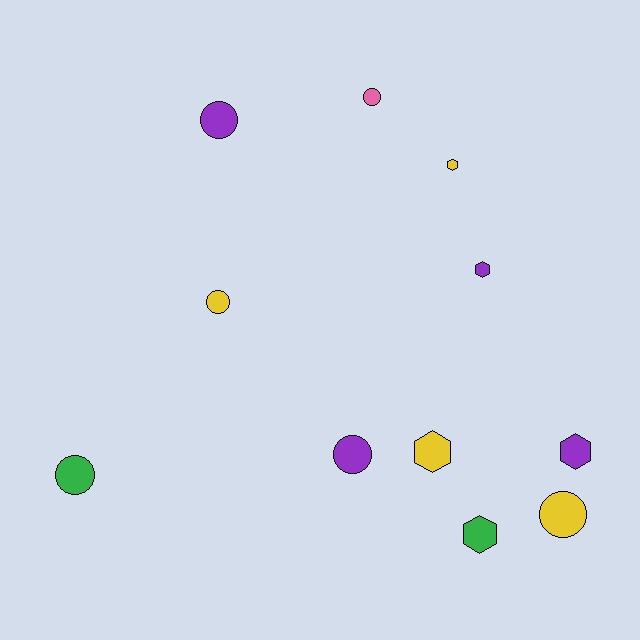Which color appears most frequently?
Purple, with 4 objects.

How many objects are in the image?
There are 11 objects.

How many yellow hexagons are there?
There are 2 yellow hexagons.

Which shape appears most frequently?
Circle, with 6 objects.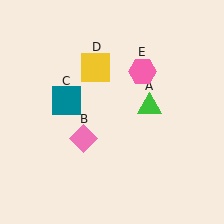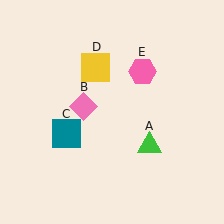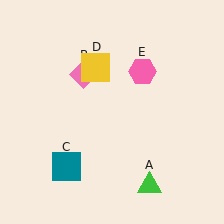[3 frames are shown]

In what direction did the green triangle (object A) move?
The green triangle (object A) moved down.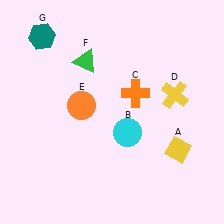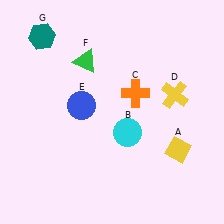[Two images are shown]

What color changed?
The circle (E) changed from orange in Image 1 to blue in Image 2.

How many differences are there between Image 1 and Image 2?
There is 1 difference between the two images.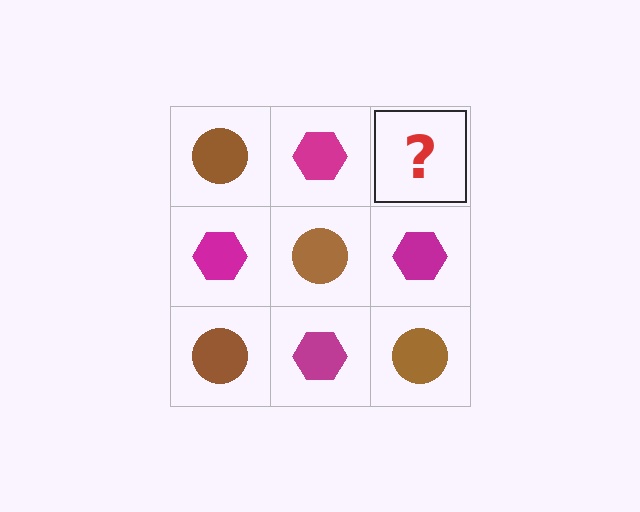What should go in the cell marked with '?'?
The missing cell should contain a brown circle.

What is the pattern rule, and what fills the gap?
The rule is that it alternates brown circle and magenta hexagon in a checkerboard pattern. The gap should be filled with a brown circle.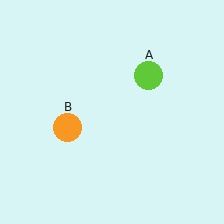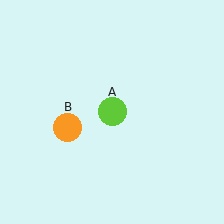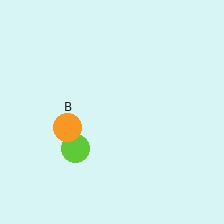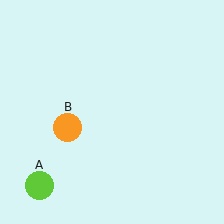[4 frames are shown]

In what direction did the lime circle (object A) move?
The lime circle (object A) moved down and to the left.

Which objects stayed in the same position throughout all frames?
Orange circle (object B) remained stationary.